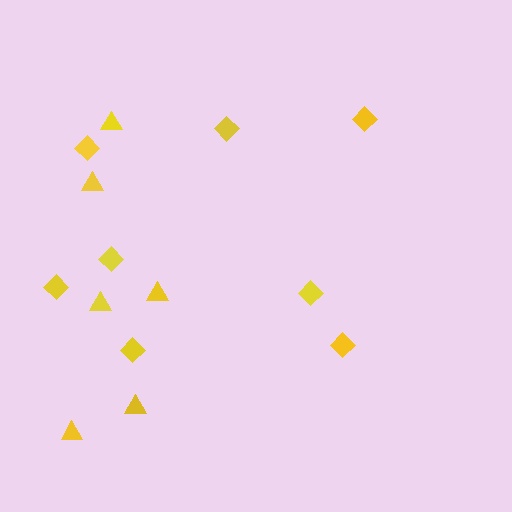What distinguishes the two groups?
There are 2 groups: one group of diamonds (8) and one group of triangles (6).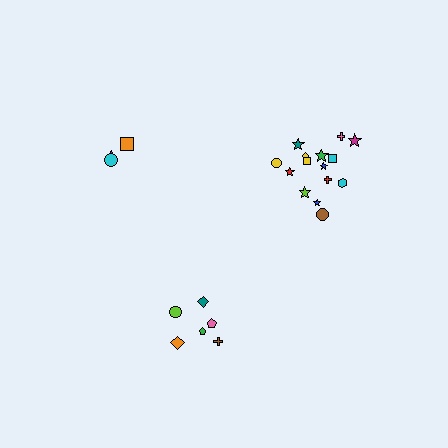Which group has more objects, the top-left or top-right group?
The top-right group.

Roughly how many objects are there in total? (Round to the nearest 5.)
Roughly 25 objects in total.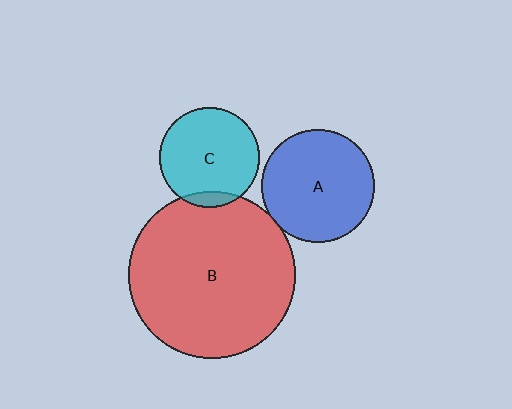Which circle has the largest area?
Circle B (red).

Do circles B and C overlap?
Yes.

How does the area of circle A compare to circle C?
Approximately 1.3 times.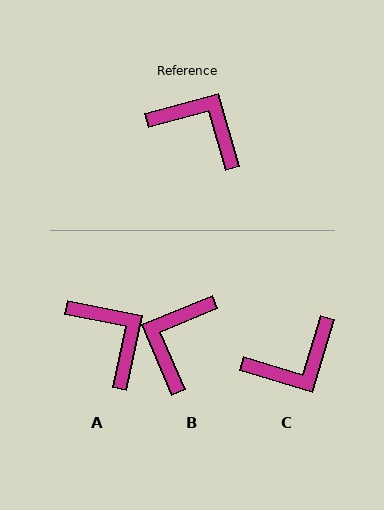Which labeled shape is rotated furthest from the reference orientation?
C, about 122 degrees away.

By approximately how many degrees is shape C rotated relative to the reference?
Approximately 122 degrees clockwise.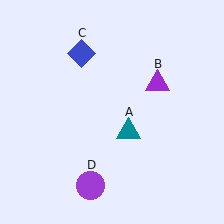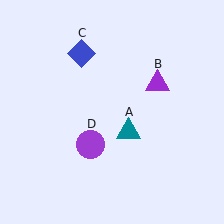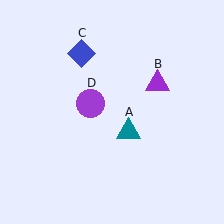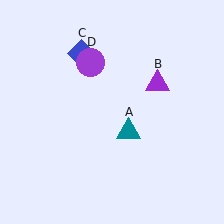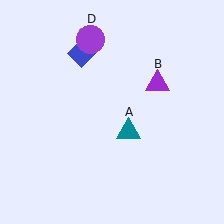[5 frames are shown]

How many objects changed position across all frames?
1 object changed position: purple circle (object D).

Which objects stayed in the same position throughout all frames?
Teal triangle (object A) and purple triangle (object B) and blue diamond (object C) remained stationary.